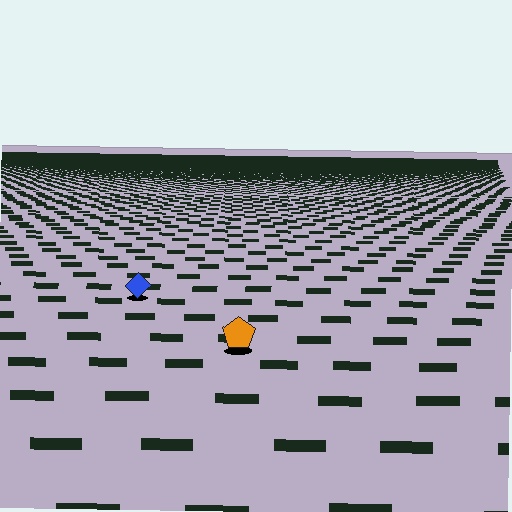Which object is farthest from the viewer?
The blue diamond is farthest from the viewer. It appears smaller and the ground texture around it is denser.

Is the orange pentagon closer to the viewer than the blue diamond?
Yes. The orange pentagon is closer — you can tell from the texture gradient: the ground texture is coarser near it.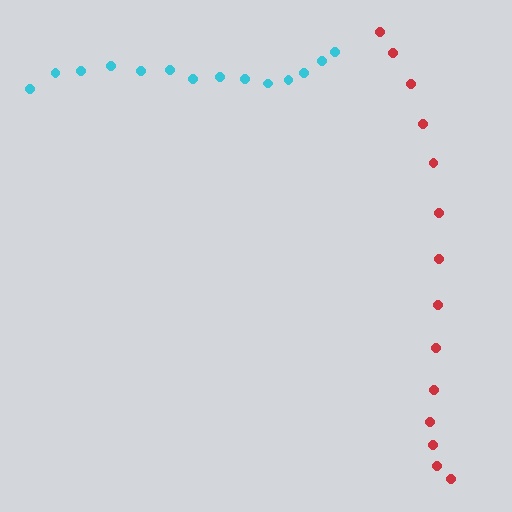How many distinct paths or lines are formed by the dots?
There are 2 distinct paths.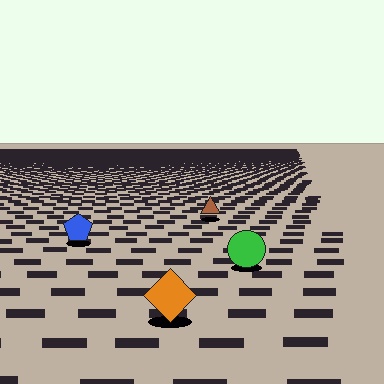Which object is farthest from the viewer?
The brown triangle is farthest from the viewer. It appears smaller and the ground texture around it is denser.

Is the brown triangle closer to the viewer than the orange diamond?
No. The orange diamond is closer — you can tell from the texture gradient: the ground texture is coarser near it.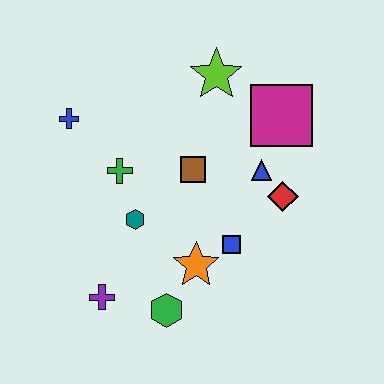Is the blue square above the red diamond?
No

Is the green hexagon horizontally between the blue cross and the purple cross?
No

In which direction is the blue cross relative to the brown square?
The blue cross is to the left of the brown square.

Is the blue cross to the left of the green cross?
Yes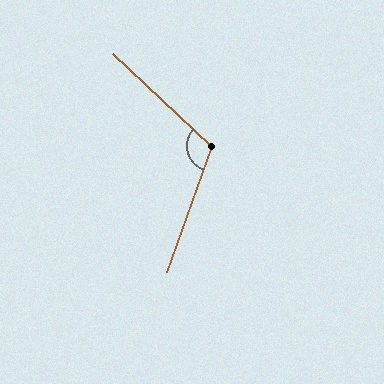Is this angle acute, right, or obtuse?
It is obtuse.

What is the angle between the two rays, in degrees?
Approximately 113 degrees.